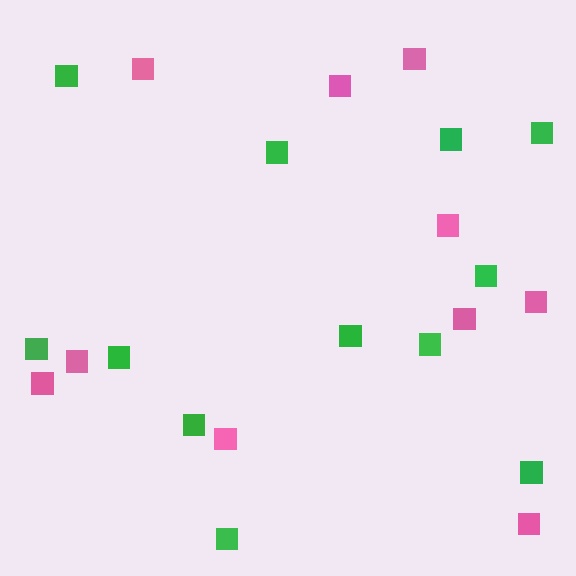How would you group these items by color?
There are 2 groups: one group of pink squares (10) and one group of green squares (12).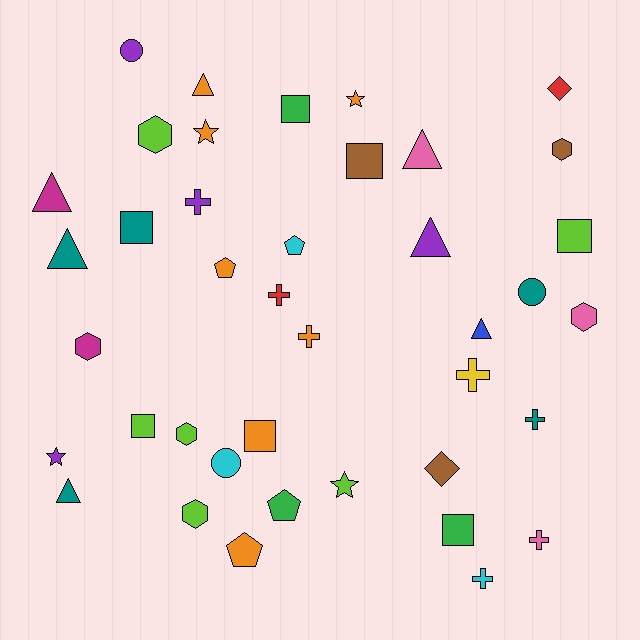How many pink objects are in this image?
There are 3 pink objects.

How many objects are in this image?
There are 40 objects.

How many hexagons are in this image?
There are 6 hexagons.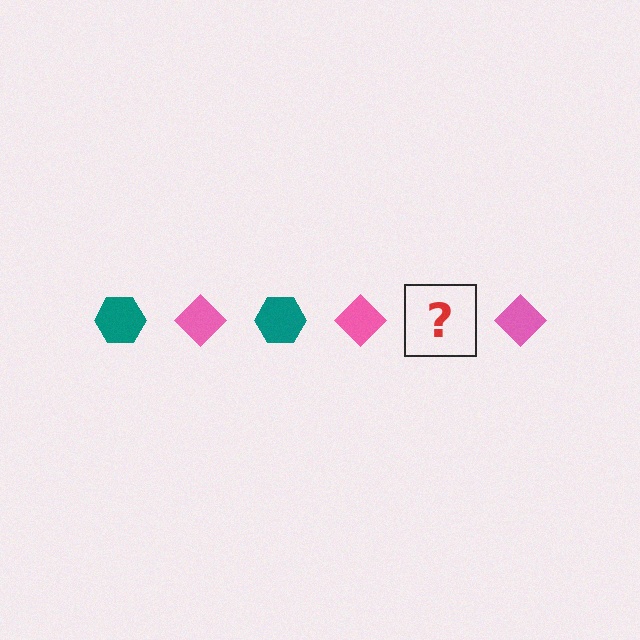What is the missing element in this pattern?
The missing element is a teal hexagon.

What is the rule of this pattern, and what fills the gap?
The rule is that the pattern alternates between teal hexagon and pink diamond. The gap should be filled with a teal hexagon.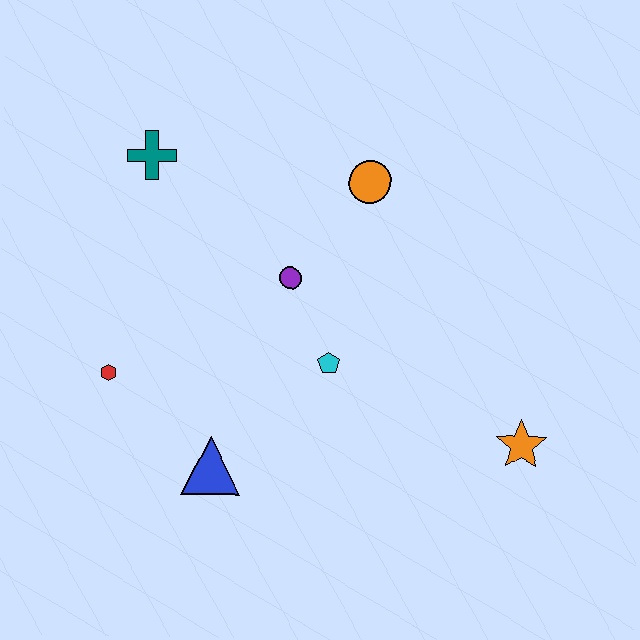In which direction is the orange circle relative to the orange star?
The orange circle is above the orange star.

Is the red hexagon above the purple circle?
No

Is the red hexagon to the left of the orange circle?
Yes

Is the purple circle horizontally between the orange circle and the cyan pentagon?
No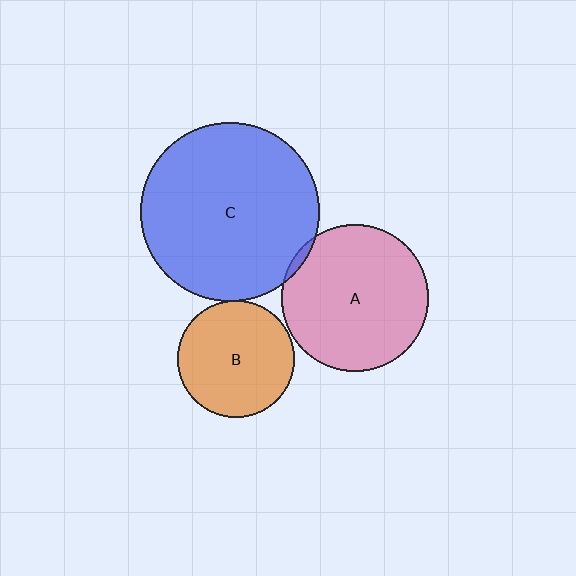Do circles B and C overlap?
Yes.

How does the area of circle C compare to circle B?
Approximately 2.3 times.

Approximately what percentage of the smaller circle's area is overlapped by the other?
Approximately 5%.